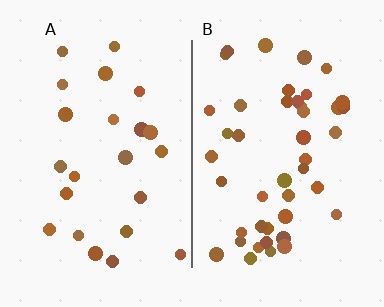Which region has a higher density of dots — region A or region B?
B (the right).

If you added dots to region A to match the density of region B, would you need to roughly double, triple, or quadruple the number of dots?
Approximately double.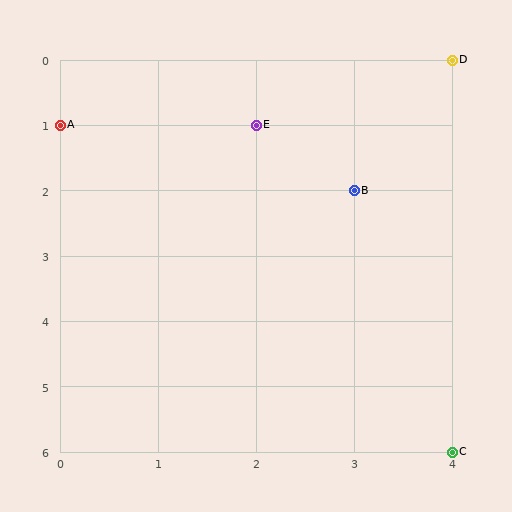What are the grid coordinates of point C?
Point C is at grid coordinates (4, 6).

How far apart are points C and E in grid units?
Points C and E are 2 columns and 5 rows apart (about 5.4 grid units diagonally).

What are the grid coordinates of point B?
Point B is at grid coordinates (3, 2).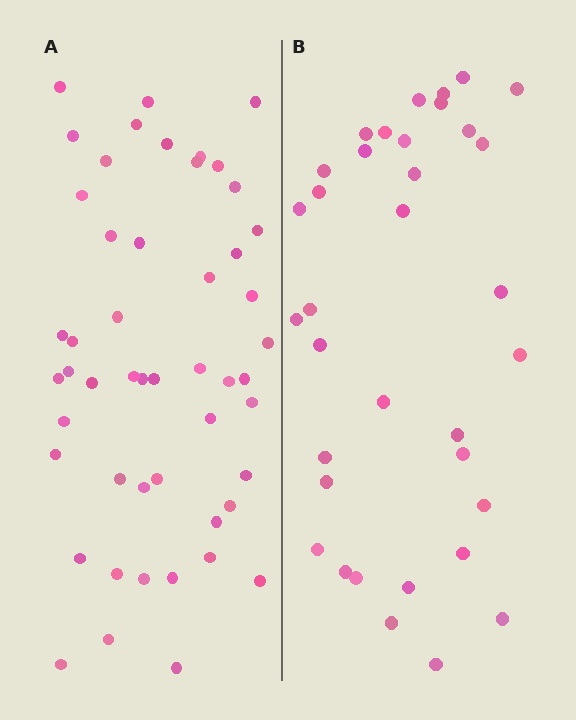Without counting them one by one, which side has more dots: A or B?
Region A (the left region) has more dots.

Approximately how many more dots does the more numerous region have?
Region A has approximately 15 more dots than region B.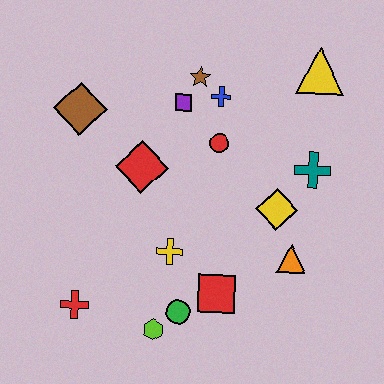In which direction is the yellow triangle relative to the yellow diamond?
The yellow triangle is above the yellow diamond.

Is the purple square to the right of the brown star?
No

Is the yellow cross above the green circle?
Yes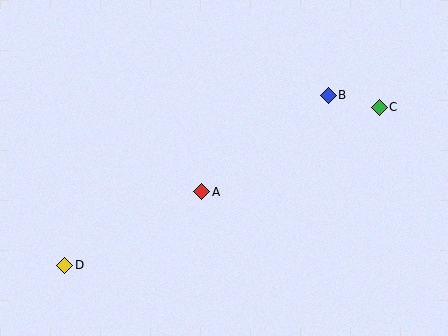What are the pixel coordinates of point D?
Point D is at (65, 265).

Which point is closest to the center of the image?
Point A at (202, 192) is closest to the center.